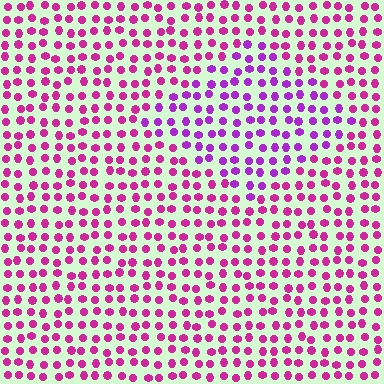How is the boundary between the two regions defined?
The boundary is defined purely by a slight shift in hue (about 30 degrees). Spacing, size, and orientation are identical on both sides.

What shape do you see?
I see a diamond.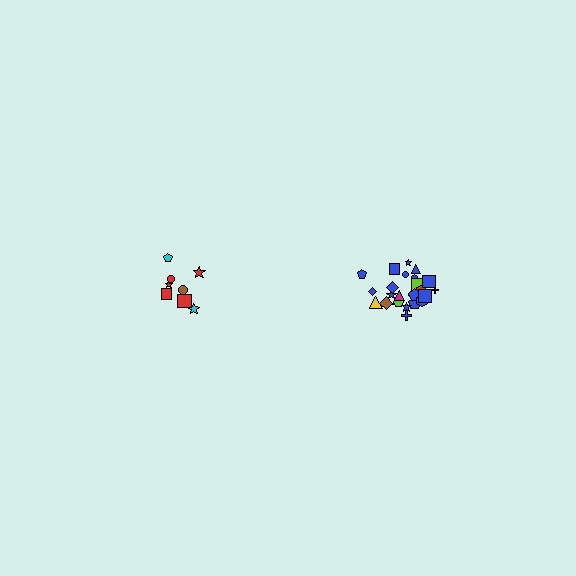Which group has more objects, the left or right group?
The right group.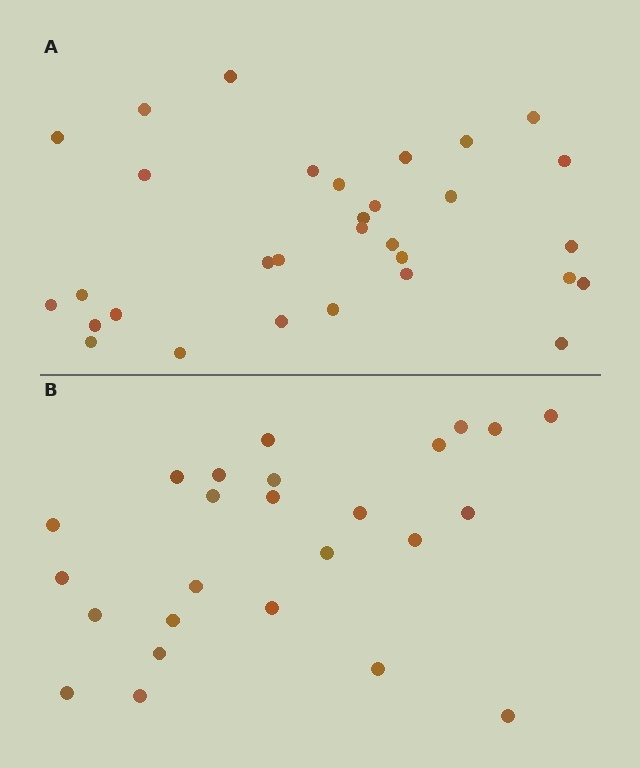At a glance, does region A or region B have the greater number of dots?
Region A (the top region) has more dots.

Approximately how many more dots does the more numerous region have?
Region A has about 6 more dots than region B.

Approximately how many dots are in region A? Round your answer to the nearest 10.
About 30 dots. (The exact count is 31, which rounds to 30.)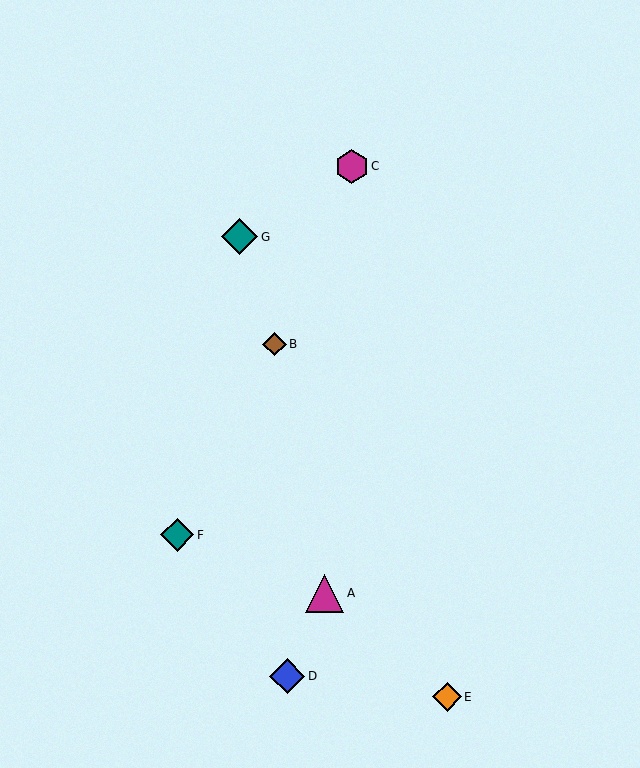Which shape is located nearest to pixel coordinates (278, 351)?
The brown diamond (labeled B) at (274, 344) is nearest to that location.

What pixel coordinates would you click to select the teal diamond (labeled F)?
Click at (177, 535) to select the teal diamond F.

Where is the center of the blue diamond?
The center of the blue diamond is at (287, 676).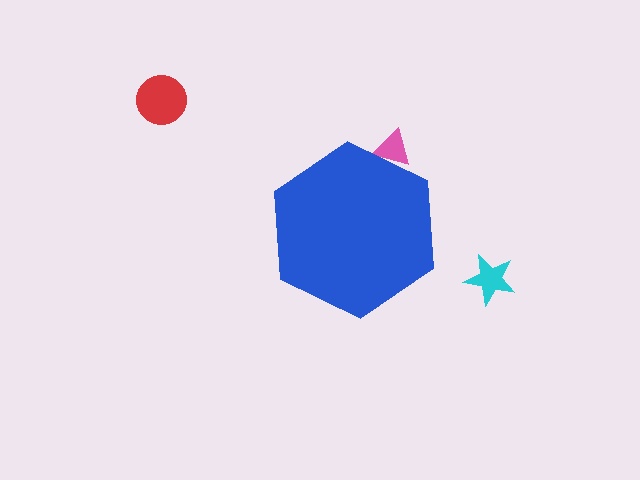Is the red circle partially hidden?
No, the red circle is fully visible.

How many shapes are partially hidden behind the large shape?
1 shape is partially hidden.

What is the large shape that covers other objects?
A blue hexagon.